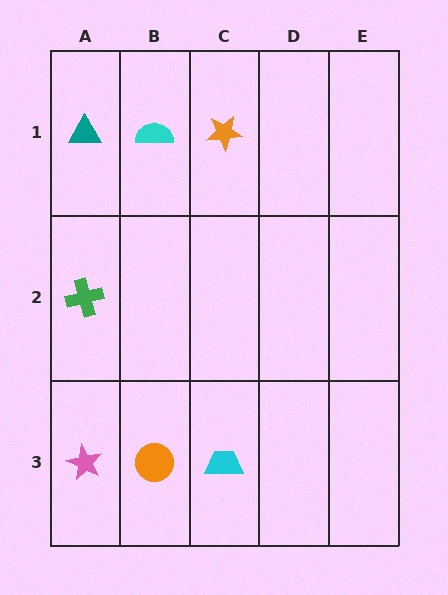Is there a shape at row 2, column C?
No, that cell is empty.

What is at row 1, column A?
A teal triangle.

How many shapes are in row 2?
1 shape.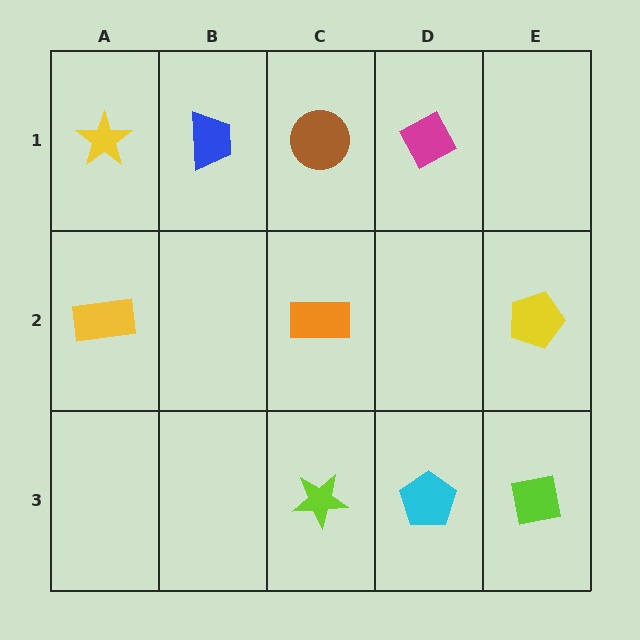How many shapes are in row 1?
4 shapes.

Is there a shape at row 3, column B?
No, that cell is empty.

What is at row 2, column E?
A yellow pentagon.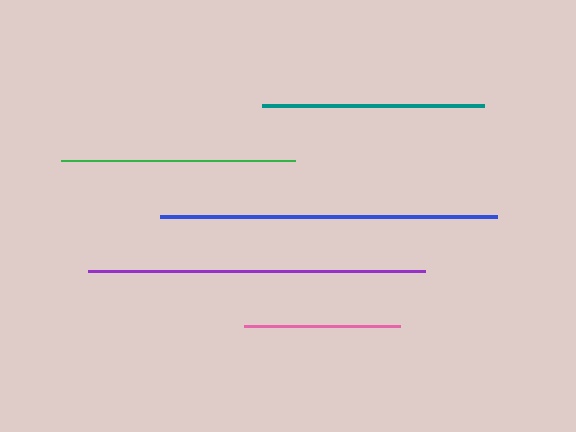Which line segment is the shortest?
The pink line is the shortest at approximately 155 pixels.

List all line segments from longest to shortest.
From longest to shortest: blue, purple, green, teal, pink.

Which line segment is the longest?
The blue line is the longest at approximately 337 pixels.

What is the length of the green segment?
The green segment is approximately 234 pixels long.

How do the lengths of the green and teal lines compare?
The green and teal lines are approximately the same length.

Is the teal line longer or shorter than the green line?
The green line is longer than the teal line.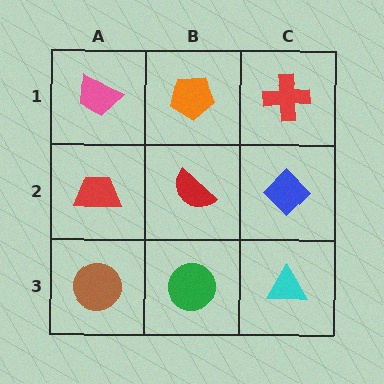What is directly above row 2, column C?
A red cross.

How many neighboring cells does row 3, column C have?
2.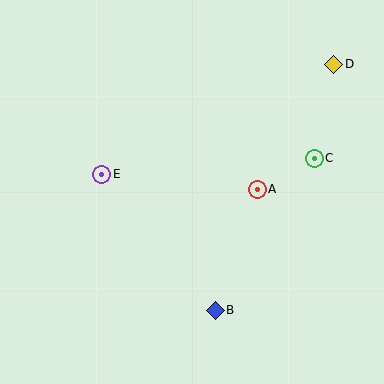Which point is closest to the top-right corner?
Point D is closest to the top-right corner.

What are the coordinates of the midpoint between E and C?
The midpoint between E and C is at (208, 166).